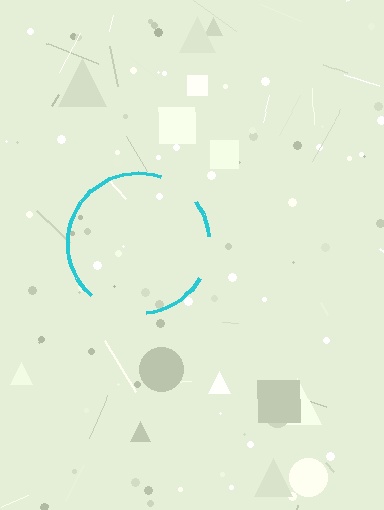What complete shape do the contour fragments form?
The contour fragments form a circle.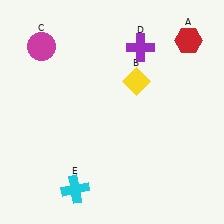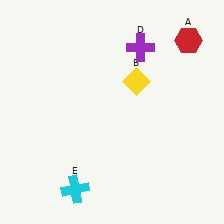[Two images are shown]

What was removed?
The magenta circle (C) was removed in Image 2.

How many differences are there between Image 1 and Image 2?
There is 1 difference between the two images.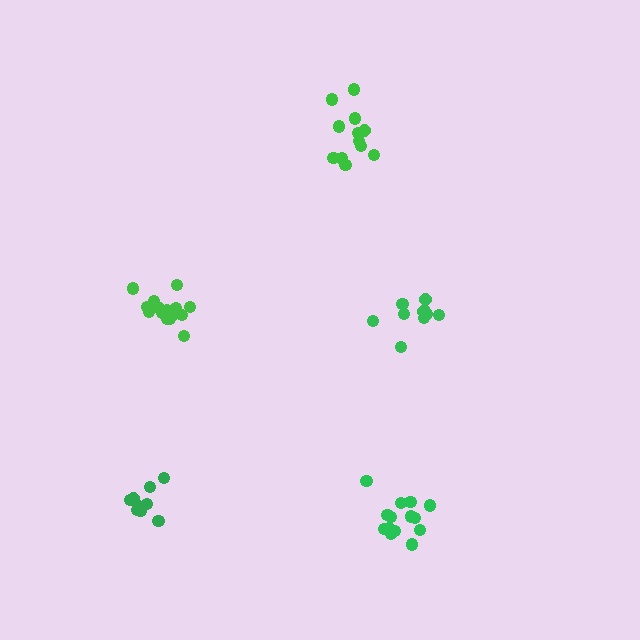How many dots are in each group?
Group 1: 13 dots, Group 2: 10 dots, Group 3: 15 dots, Group 4: 10 dots, Group 5: 14 dots (62 total).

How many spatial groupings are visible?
There are 5 spatial groupings.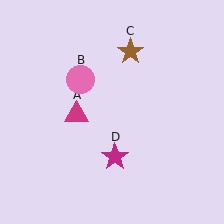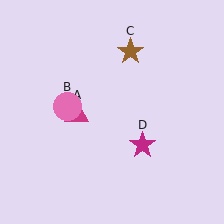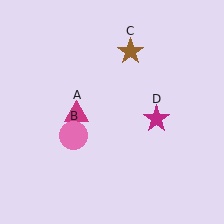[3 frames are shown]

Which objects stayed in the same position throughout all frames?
Magenta triangle (object A) and brown star (object C) remained stationary.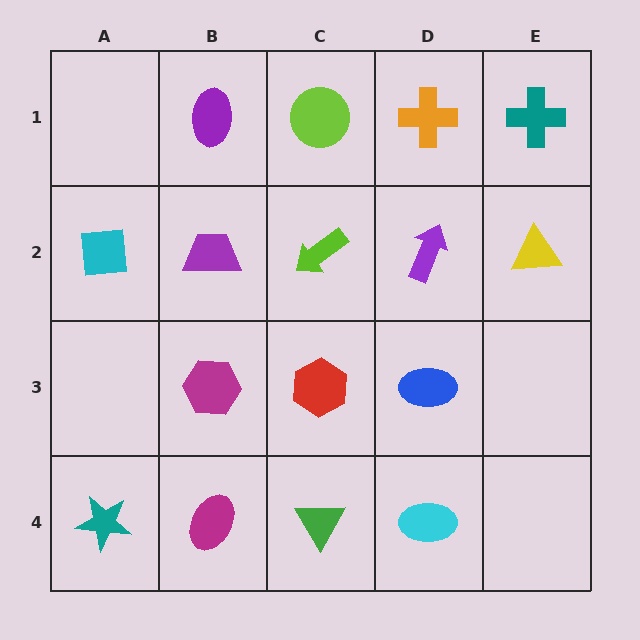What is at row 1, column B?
A purple ellipse.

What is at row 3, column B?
A magenta hexagon.